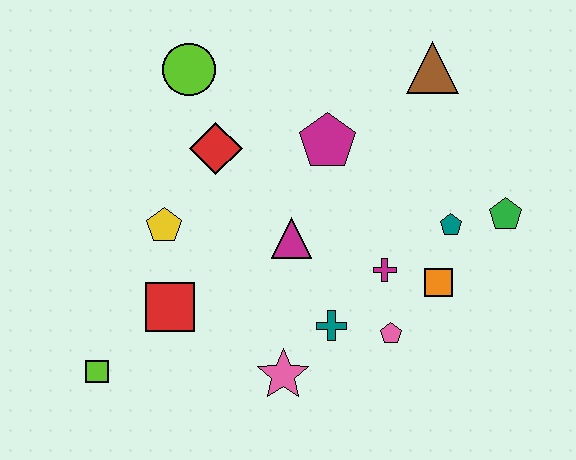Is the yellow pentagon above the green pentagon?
No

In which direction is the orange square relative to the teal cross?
The orange square is to the right of the teal cross.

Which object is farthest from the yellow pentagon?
The green pentagon is farthest from the yellow pentagon.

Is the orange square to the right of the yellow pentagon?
Yes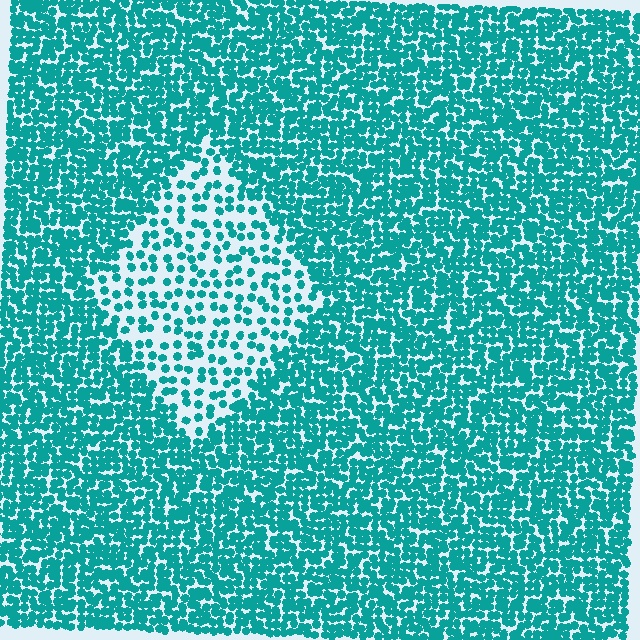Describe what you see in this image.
The image contains small teal elements arranged at two different densities. A diamond-shaped region is visible where the elements are less densely packed than the surrounding area.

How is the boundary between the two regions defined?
The boundary is defined by a change in element density (approximately 2.4x ratio). All elements are the same color, size, and shape.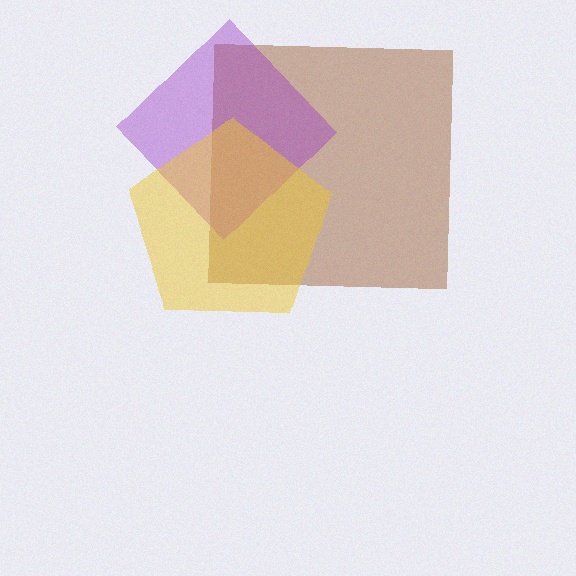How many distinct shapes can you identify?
There are 3 distinct shapes: a brown square, a purple diamond, a yellow pentagon.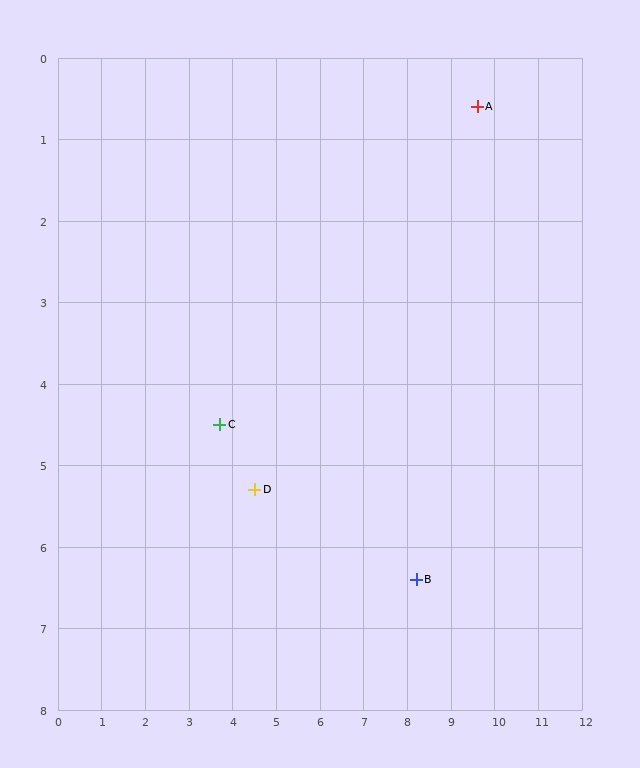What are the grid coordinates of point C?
Point C is at approximately (3.7, 4.5).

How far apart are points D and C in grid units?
Points D and C are about 1.1 grid units apart.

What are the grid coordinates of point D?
Point D is at approximately (4.5, 5.3).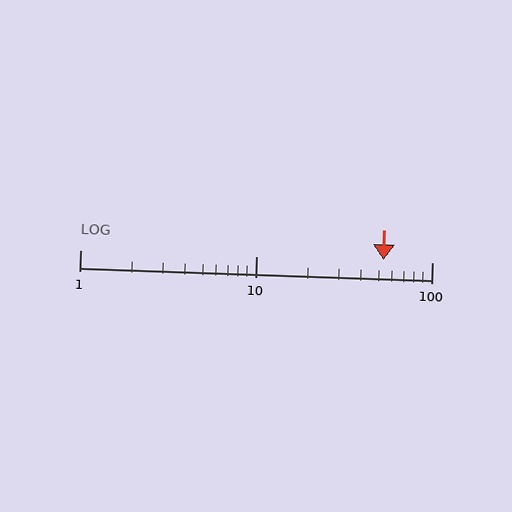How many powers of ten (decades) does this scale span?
The scale spans 2 decades, from 1 to 100.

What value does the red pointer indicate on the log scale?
The pointer indicates approximately 53.